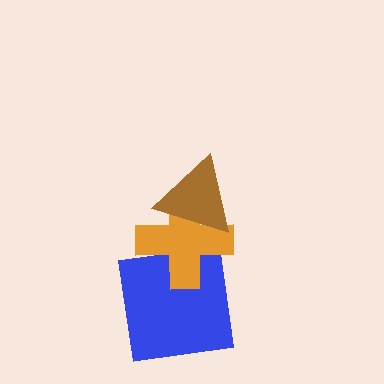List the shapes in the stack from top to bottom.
From top to bottom: the brown triangle, the orange cross, the blue square.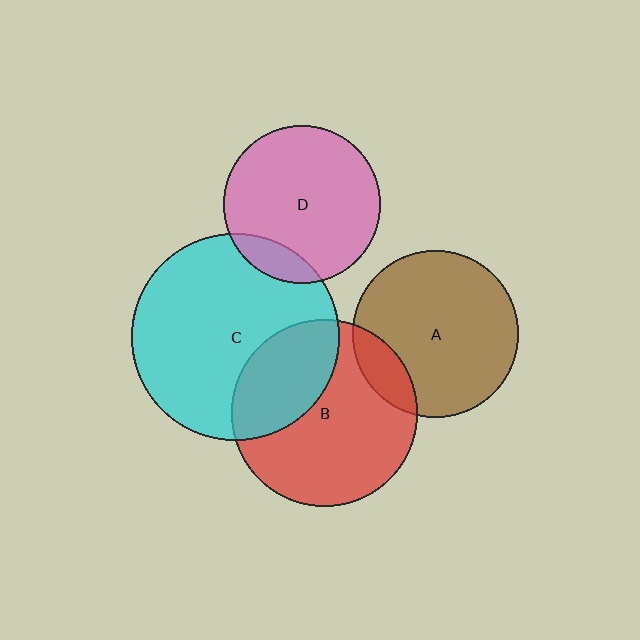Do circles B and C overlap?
Yes.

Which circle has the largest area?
Circle C (cyan).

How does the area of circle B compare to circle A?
Approximately 1.3 times.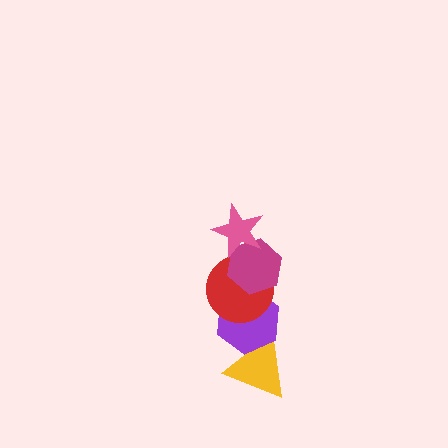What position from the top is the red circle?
The red circle is 3rd from the top.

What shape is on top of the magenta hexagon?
The pink star is on top of the magenta hexagon.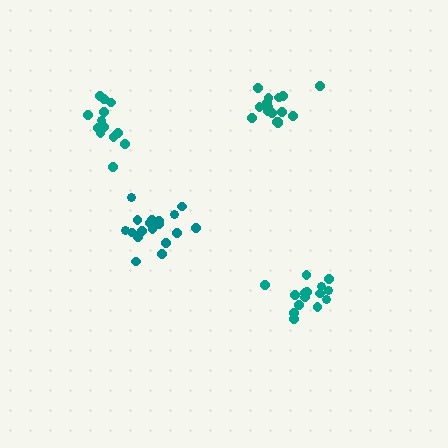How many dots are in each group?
Group 1: 15 dots, Group 2: 18 dots, Group 3: 13 dots, Group 4: 17 dots (63 total).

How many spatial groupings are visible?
There are 4 spatial groupings.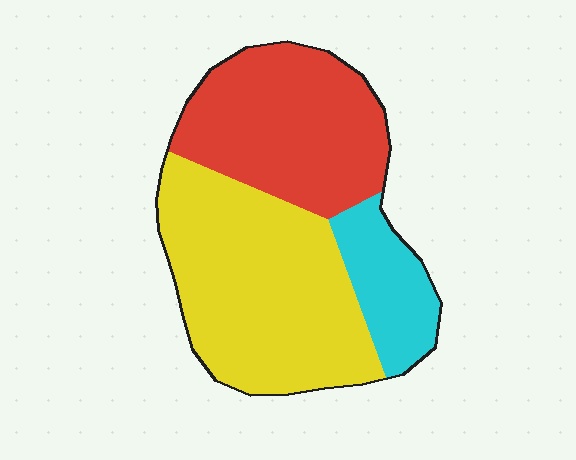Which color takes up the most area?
Yellow, at roughly 50%.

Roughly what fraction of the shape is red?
Red takes up between a third and a half of the shape.